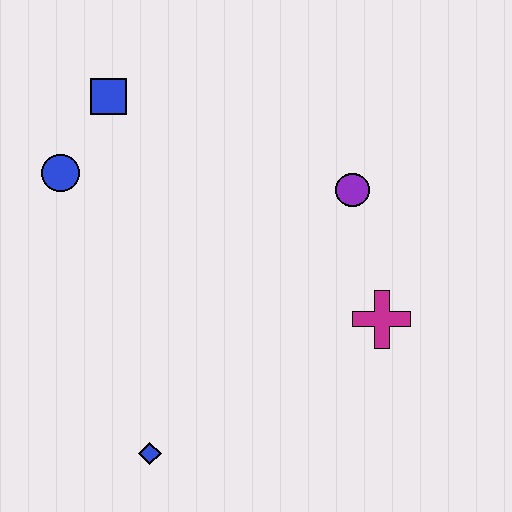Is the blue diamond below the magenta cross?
Yes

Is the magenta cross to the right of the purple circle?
Yes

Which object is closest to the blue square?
The blue circle is closest to the blue square.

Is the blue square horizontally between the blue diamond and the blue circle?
Yes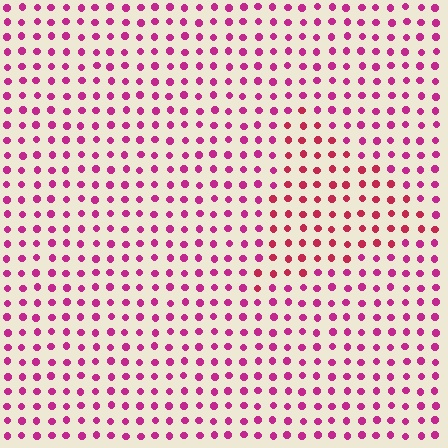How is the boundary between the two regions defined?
The boundary is defined purely by a slight shift in hue (about 25 degrees). Spacing, size, and orientation are identical on both sides.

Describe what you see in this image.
The image is filled with small magenta elements in a uniform arrangement. A triangle-shaped region is visible where the elements are tinted to a slightly different hue, forming a subtle color boundary.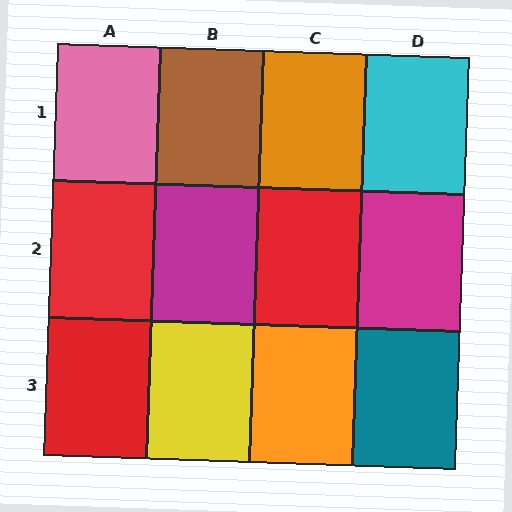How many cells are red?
3 cells are red.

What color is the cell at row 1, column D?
Cyan.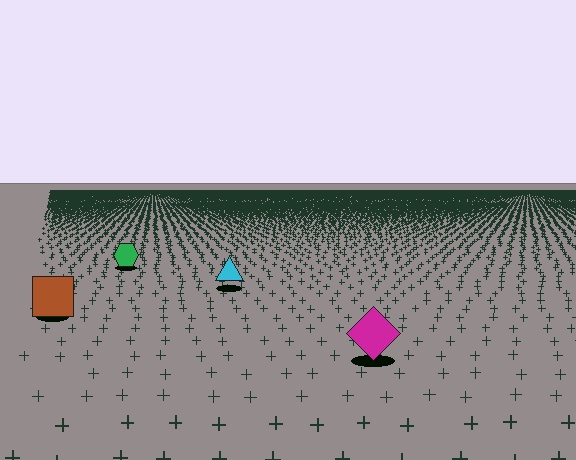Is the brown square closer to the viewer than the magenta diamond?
No. The magenta diamond is closer — you can tell from the texture gradient: the ground texture is coarser near it.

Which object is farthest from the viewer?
The green hexagon is farthest from the viewer. It appears smaller and the ground texture around it is denser.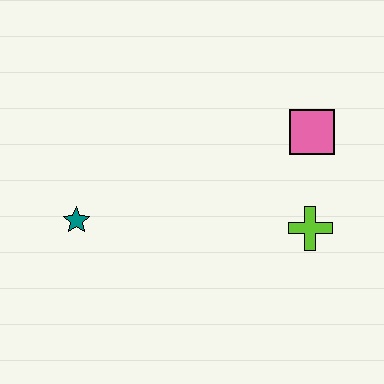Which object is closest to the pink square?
The lime cross is closest to the pink square.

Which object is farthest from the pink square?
The teal star is farthest from the pink square.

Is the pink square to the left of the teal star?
No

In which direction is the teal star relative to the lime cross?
The teal star is to the left of the lime cross.